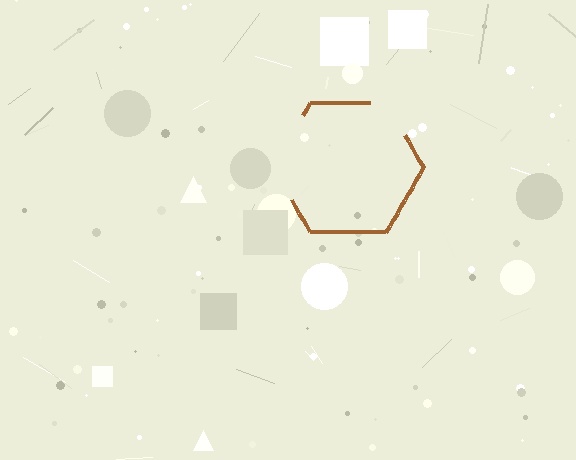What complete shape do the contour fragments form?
The contour fragments form a hexagon.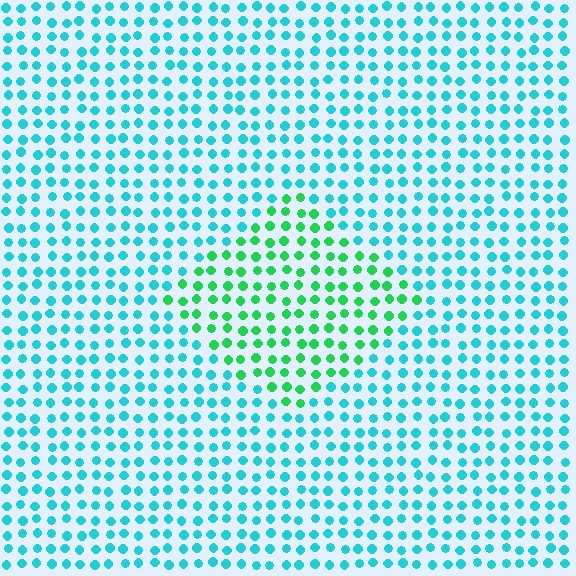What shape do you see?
I see a diamond.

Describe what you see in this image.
The image is filled with small cyan elements in a uniform arrangement. A diamond-shaped region is visible where the elements are tinted to a slightly different hue, forming a subtle color boundary.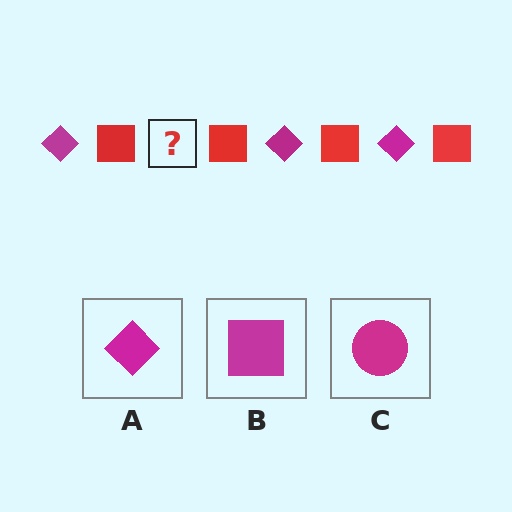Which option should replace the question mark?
Option A.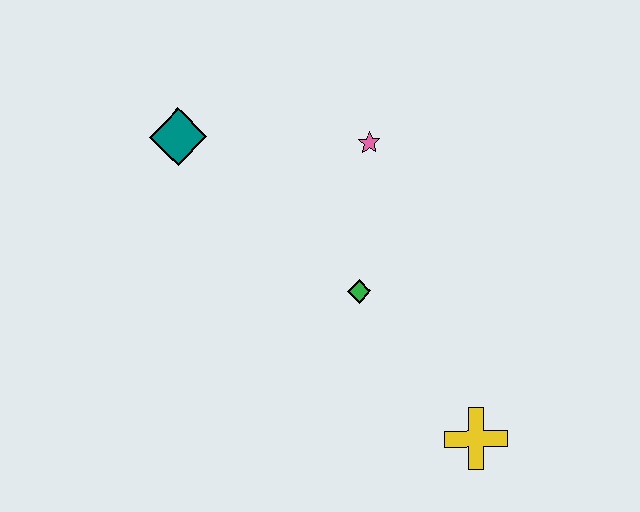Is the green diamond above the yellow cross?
Yes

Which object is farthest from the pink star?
The yellow cross is farthest from the pink star.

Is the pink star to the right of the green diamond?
Yes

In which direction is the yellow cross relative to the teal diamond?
The yellow cross is below the teal diamond.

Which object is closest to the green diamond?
The pink star is closest to the green diamond.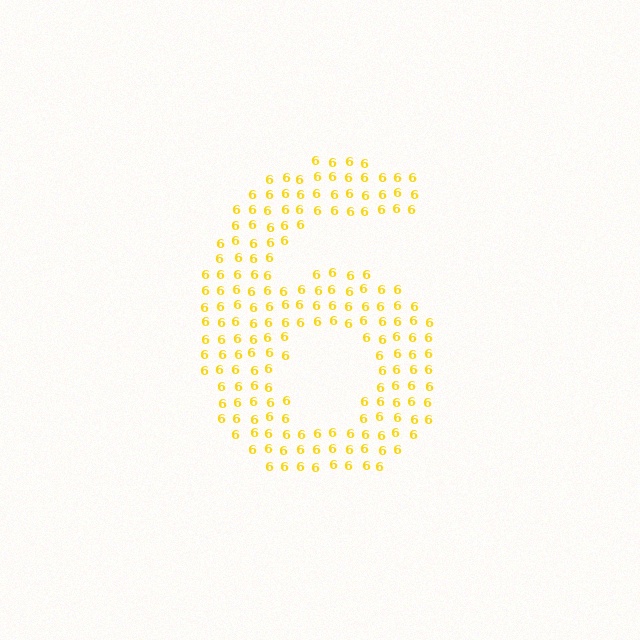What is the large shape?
The large shape is the digit 6.